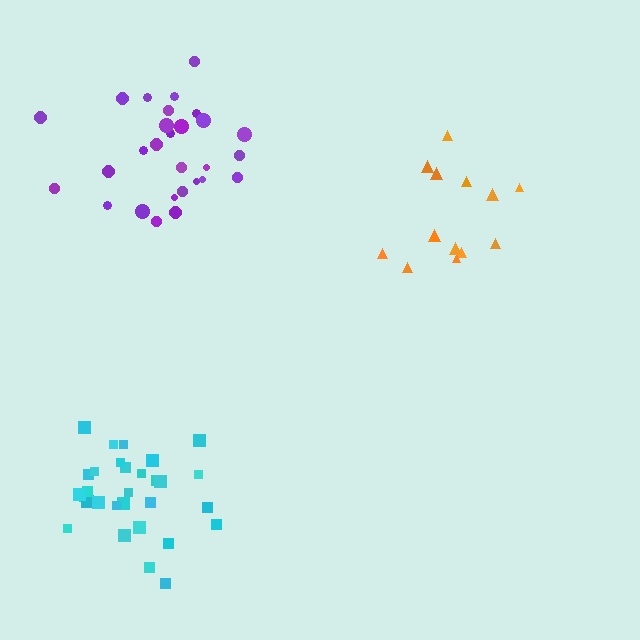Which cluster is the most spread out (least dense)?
Orange.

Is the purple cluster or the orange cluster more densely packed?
Purple.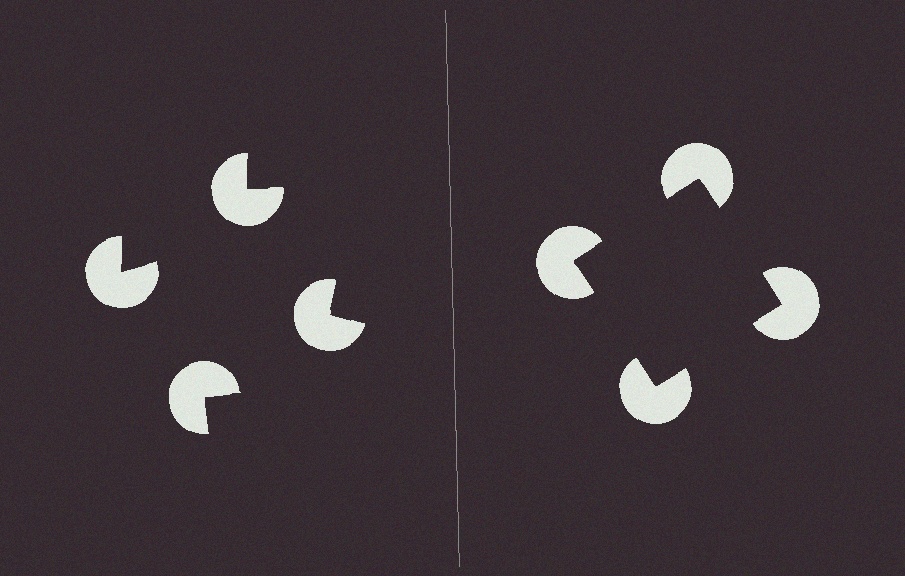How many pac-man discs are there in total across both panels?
8 — 4 on each side.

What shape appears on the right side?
An illusory square.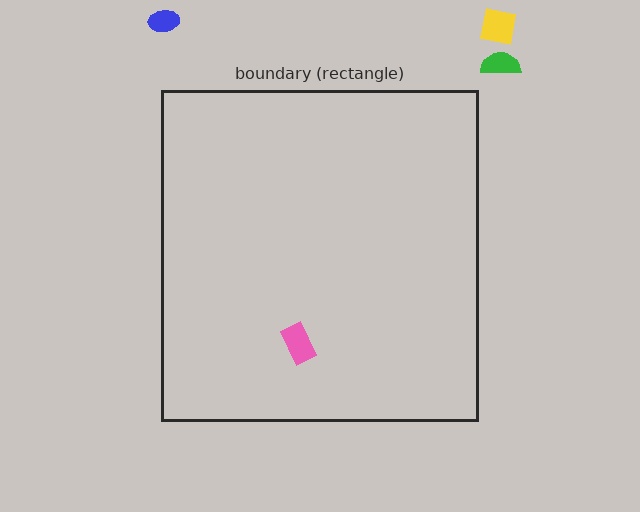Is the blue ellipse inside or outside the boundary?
Outside.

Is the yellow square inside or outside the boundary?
Outside.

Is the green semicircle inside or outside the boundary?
Outside.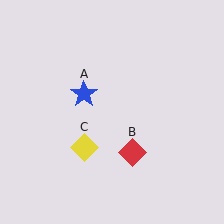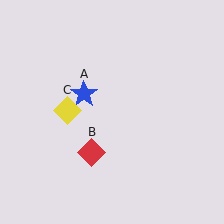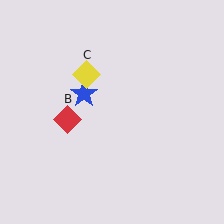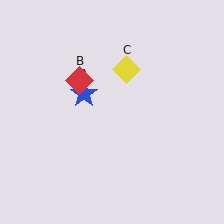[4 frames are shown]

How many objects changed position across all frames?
2 objects changed position: red diamond (object B), yellow diamond (object C).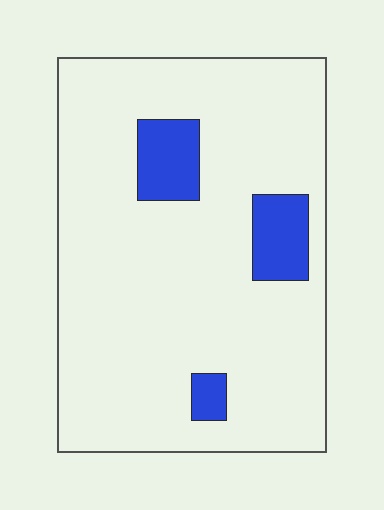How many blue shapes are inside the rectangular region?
3.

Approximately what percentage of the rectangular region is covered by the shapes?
Approximately 10%.